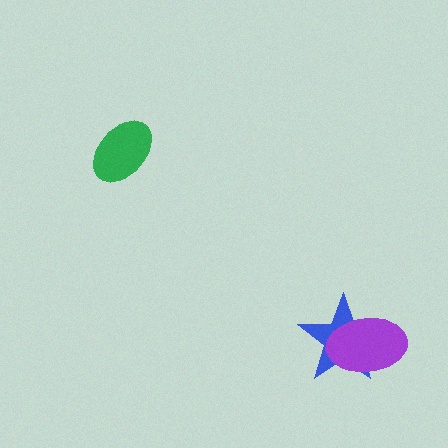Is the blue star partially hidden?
Yes, it is partially covered by another shape.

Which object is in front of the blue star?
The purple ellipse is in front of the blue star.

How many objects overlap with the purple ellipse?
1 object overlaps with the purple ellipse.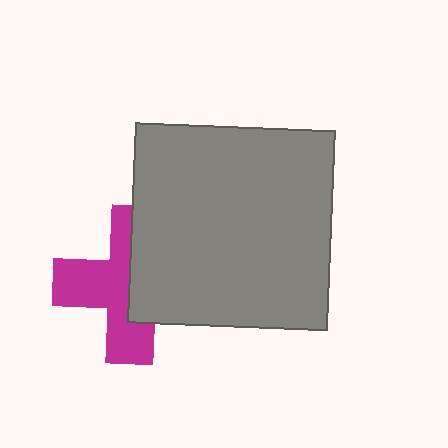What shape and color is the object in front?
The object in front is a gray square.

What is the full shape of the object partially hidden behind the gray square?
The partially hidden object is a magenta cross.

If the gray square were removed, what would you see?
You would see the complete magenta cross.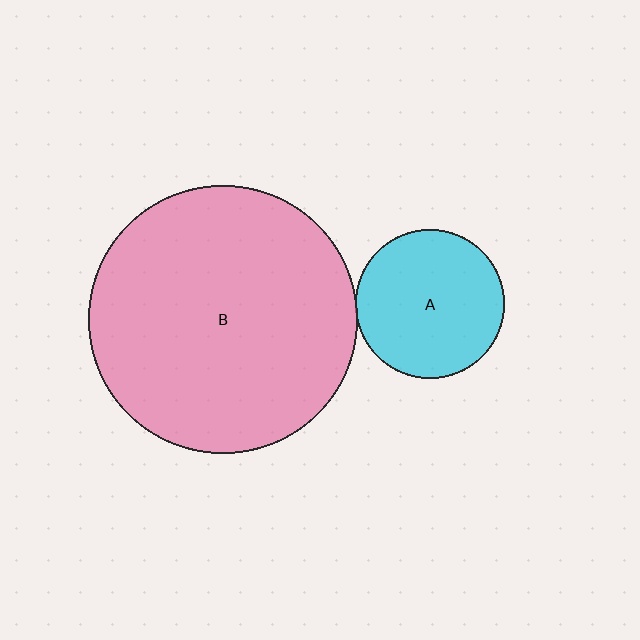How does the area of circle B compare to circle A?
Approximately 3.2 times.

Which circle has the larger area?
Circle B (pink).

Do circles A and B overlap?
Yes.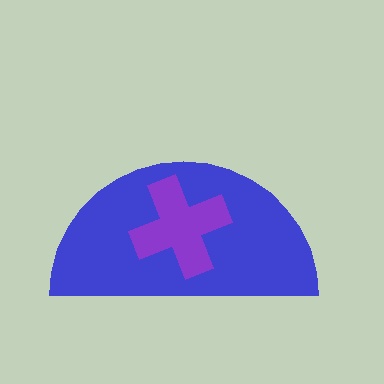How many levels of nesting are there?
2.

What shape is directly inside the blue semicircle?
The purple cross.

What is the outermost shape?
The blue semicircle.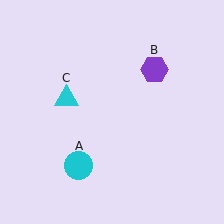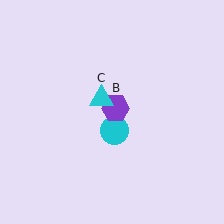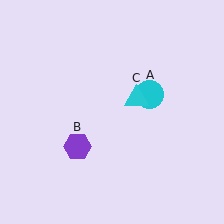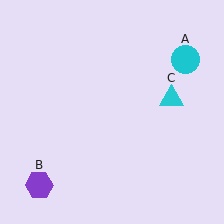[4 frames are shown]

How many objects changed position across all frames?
3 objects changed position: cyan circle (object A), purple hexagon (object B), cyan triangle (object C).